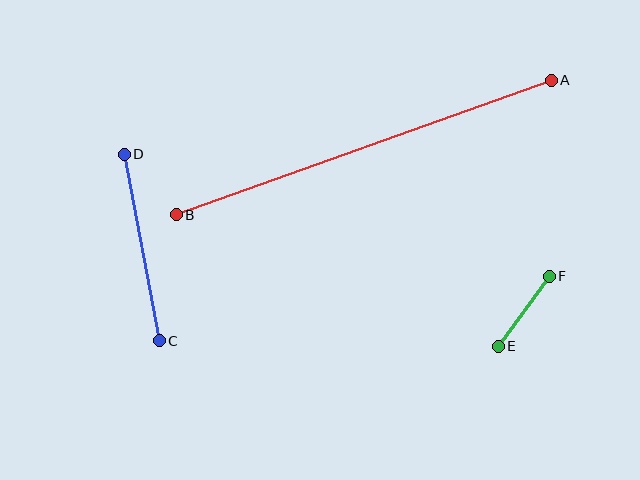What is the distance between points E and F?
The distance is approximately 87 pixels.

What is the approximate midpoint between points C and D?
The midpoint is at approximately (142, 248) pixels.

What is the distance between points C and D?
The distance is approximately 190 pixels.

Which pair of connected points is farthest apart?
Points A and B are farthest apart.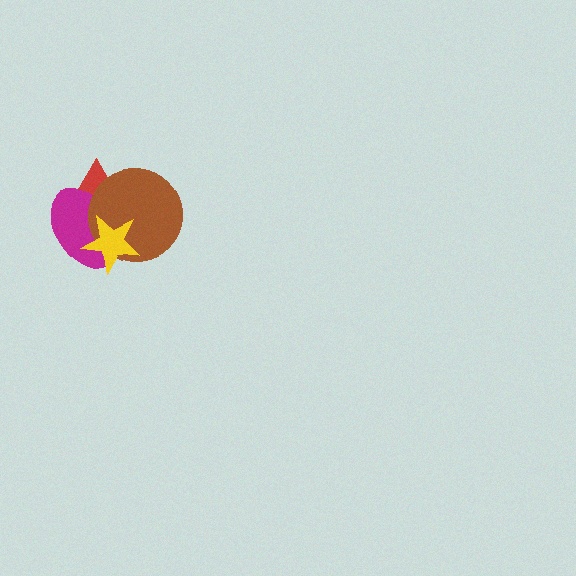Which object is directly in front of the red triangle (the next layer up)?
The magenta ellipse is directly in front of the red triangle.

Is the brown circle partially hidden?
Yes, it is partially covered by another shape.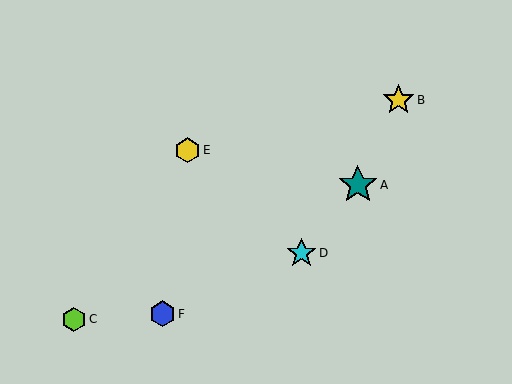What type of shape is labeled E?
Shape E is a yellow hexagon.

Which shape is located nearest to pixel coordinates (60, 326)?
The lime hexagon (labeled C) at (74, 319) is nearest to that location.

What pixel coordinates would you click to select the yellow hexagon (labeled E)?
Click at (188, 150) to select the yellow hexagon E.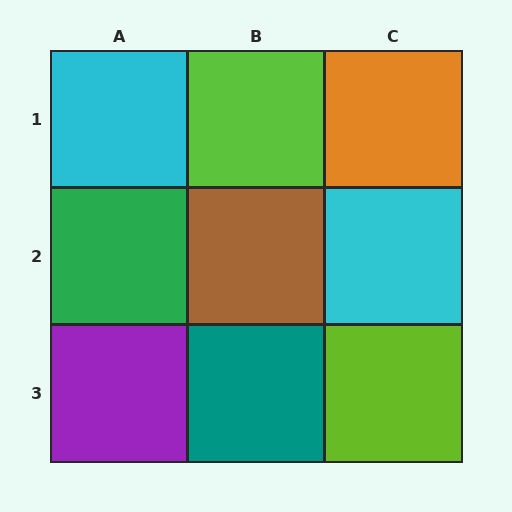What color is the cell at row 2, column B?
Brown.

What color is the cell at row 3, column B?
Teal.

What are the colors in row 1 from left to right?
Cyan, lime, orange.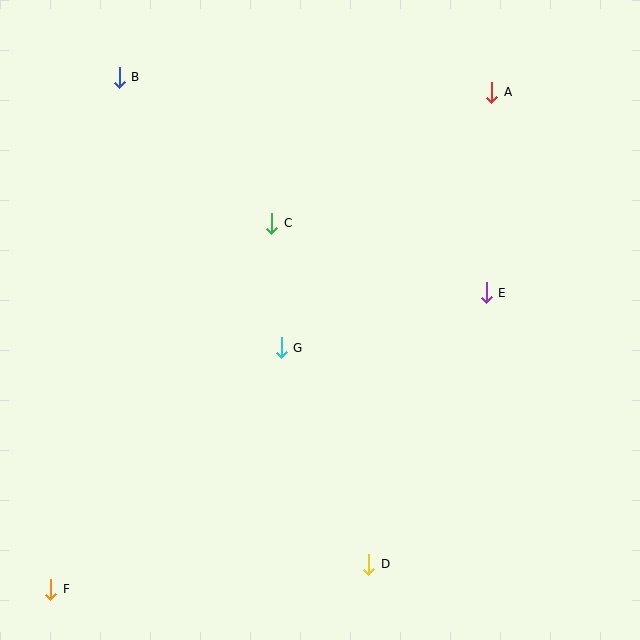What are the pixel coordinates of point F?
Point F is at (51, 589).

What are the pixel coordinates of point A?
Point A is at (492, 92).